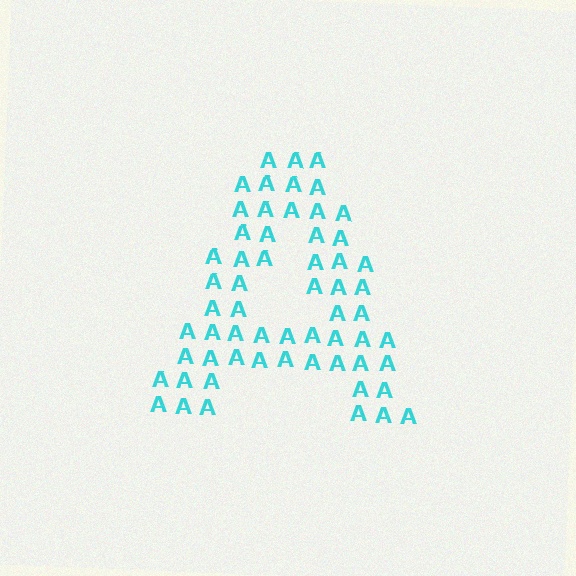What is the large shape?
The large shape is the letter A.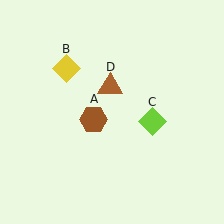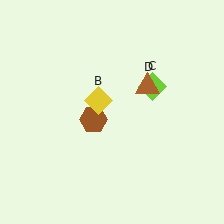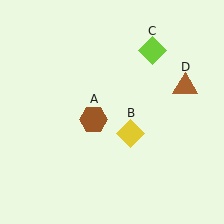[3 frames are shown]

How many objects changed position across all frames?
3 objects changed position: yellow diamond (object B), lime diamond (object C), brown triangle (object D).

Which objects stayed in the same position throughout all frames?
Brown hexagon (object A) remained stationary.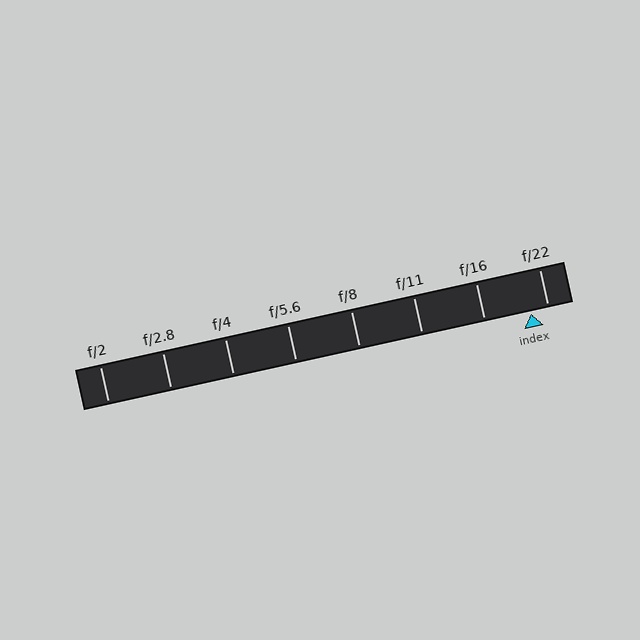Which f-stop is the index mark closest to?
The index mark is closest to f/22.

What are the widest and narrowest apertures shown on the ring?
The widest aperture shown is f/2 and the narrowest is f/22.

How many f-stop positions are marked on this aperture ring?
There are 8 f-stop positions marked.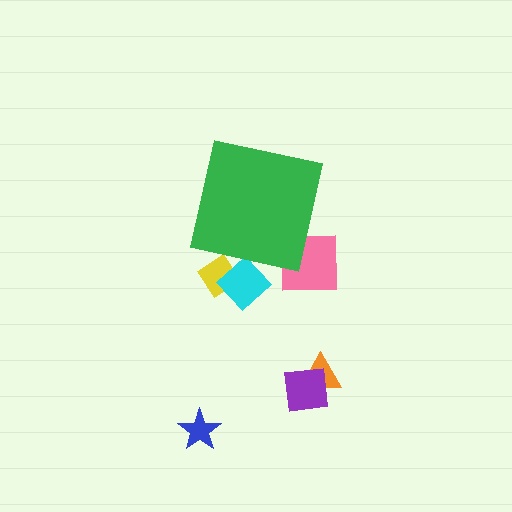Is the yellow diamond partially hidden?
Yes, the yellow diamond is partially hidden behind the green square.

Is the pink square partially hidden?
Yes, the pink square is partially hidden behind the green square.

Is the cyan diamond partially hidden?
Yes, the cyan diamond is partially hidden behind the green square.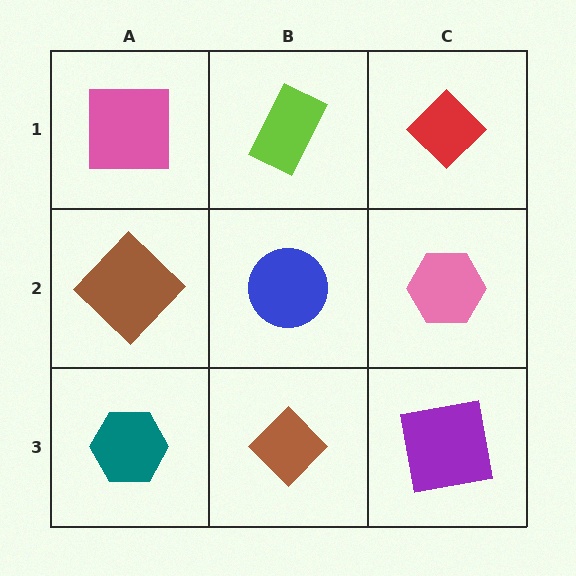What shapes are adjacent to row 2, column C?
A red diamond (row 1, column C), a purple square (row 3, column C), a blue circle (row 2, column B).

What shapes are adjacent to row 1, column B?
A blue circle (row 2, column B), a pink square (row 1, column A), a red diamond (row 1, column C).